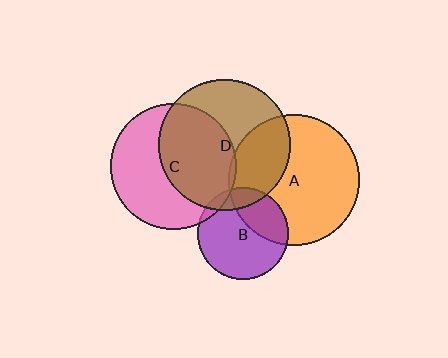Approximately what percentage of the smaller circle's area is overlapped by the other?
Approximately 30%.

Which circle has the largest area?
Circle D (brown).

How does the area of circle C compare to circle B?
Approximately 1.9 times.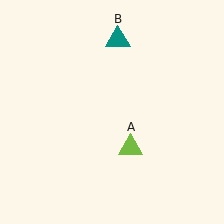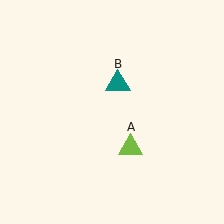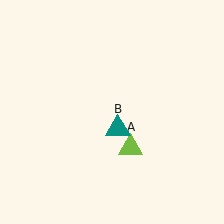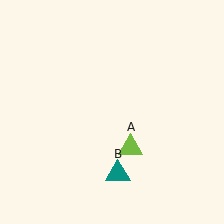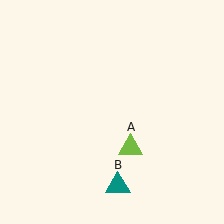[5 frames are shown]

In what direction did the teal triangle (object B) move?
The teal triangle (object B) moved down.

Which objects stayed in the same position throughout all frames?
Lime triangle (object A) remained stationary.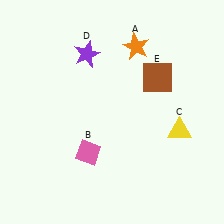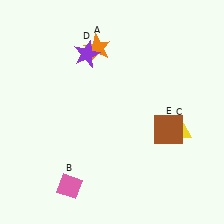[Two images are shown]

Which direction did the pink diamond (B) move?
The pink diamond (B) moved down.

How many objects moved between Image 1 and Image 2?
3 objects moved between the two images.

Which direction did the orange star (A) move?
The orange star (A) moved left.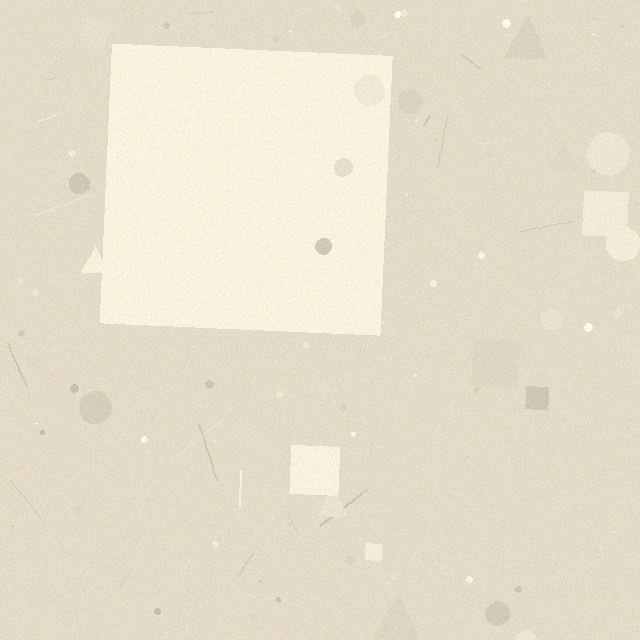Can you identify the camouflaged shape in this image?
The camouflaged shape is a square.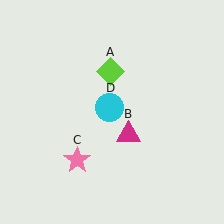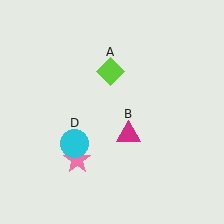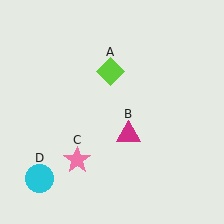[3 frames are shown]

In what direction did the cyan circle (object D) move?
The cyan circle (object D) moved down and to the left.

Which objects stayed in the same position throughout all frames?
Lime diamond (object A) and magenta triangle (object B) and pink star (object C) remained stationary.